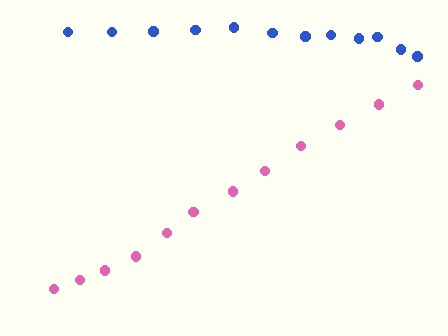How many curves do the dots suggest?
There are 2 distinct paths.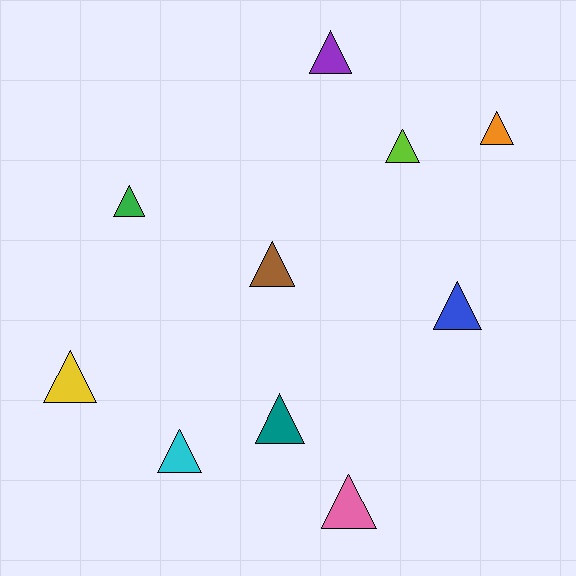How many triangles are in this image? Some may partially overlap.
There are 10 triangles.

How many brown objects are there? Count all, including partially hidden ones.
There is 1 brown object.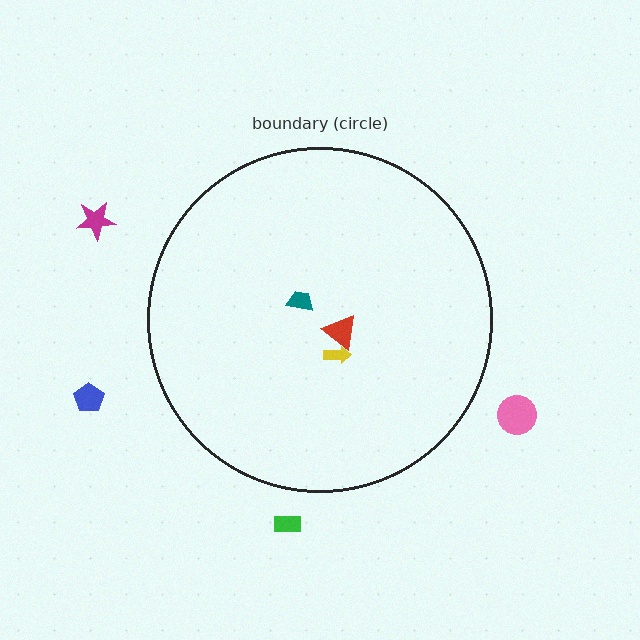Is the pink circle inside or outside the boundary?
Outside.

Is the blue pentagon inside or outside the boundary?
Outside.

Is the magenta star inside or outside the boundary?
Outside.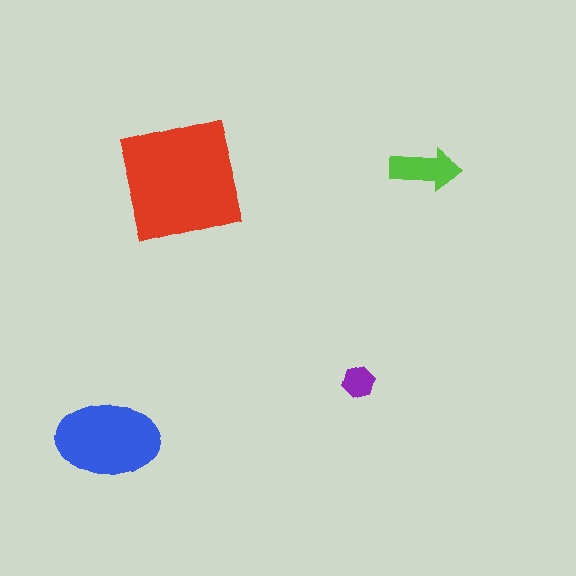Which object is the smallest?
The purple hexagon.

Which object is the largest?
The red square.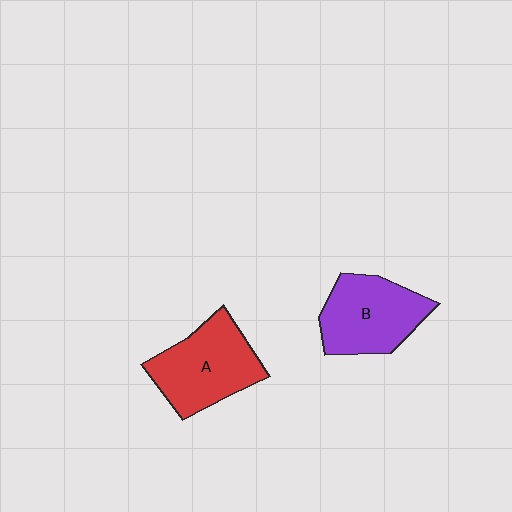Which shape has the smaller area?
Shape B (purple).